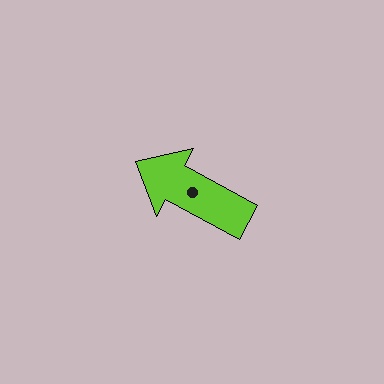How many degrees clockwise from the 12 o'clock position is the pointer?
Approximately 299 degrees.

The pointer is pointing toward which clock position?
Roughly 10 o'clock.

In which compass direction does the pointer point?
Northwest.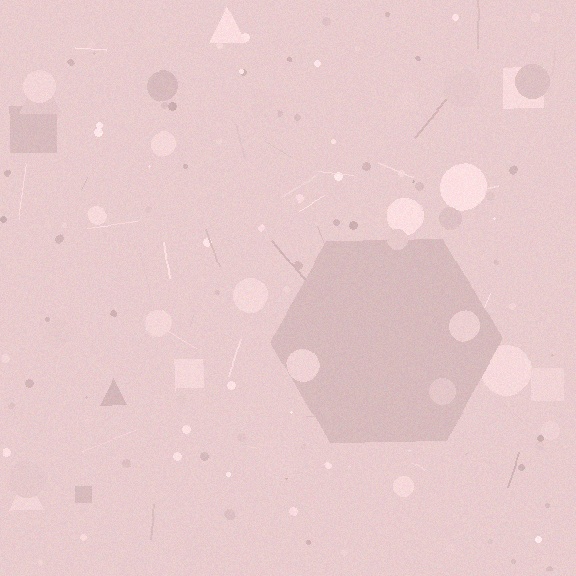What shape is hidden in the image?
A hexagon is hidden in the image.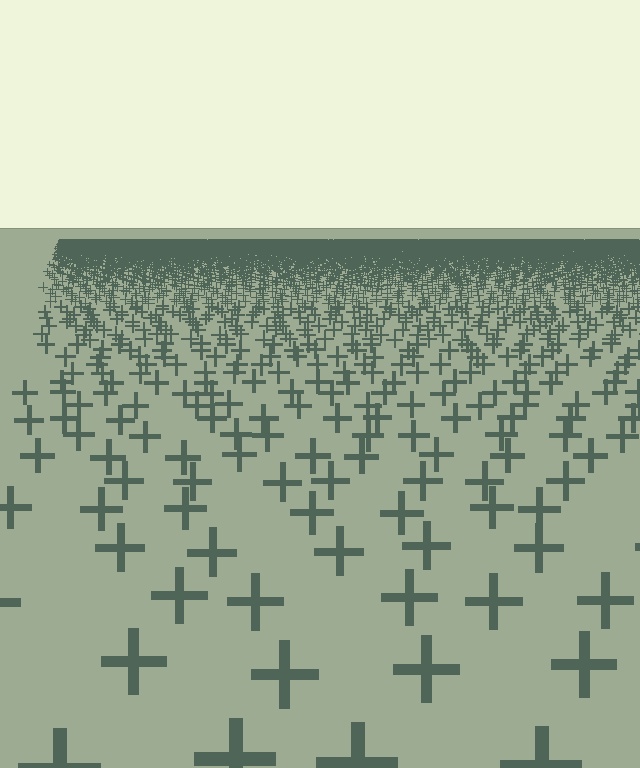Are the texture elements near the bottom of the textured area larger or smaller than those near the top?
Larger. Near the bottom, elements are closer to the viewer and appear at a bigger on-screen size.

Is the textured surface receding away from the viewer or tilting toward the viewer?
The surface is receding away from the viewer. Texture elements get smaller and denser toward the top.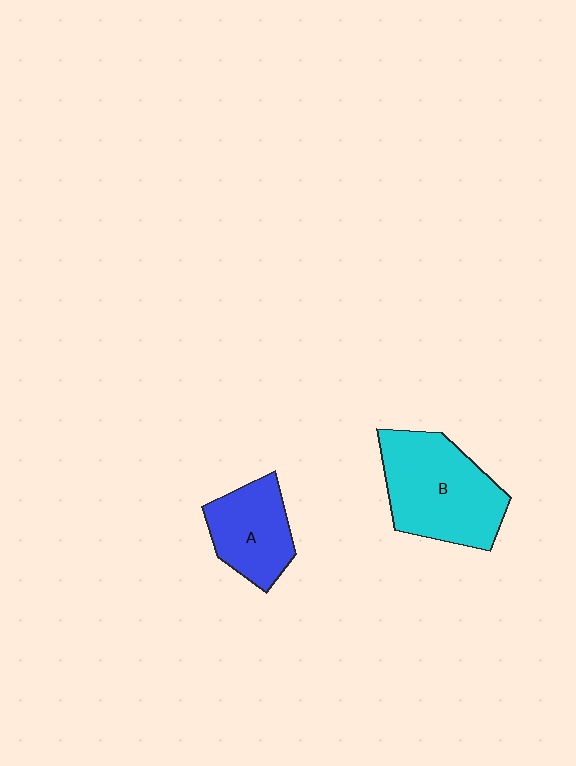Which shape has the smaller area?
Shape A (blue).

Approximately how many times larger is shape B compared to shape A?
Approximately 1.6 times.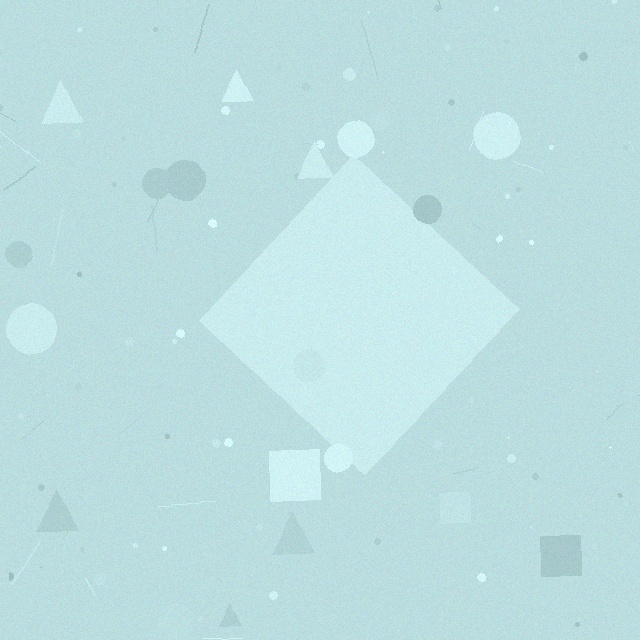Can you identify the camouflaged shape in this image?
The camouflaged shape is a diamond.